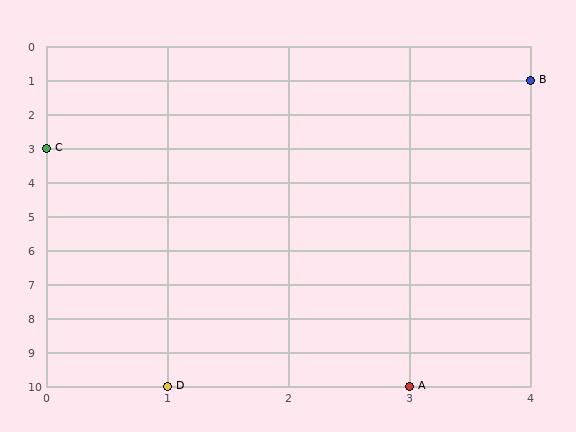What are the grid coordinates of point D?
Point D is at grid coordinates (1, 10).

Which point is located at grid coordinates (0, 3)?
Point C is at (0, 3).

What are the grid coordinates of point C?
Point C is at grid coordinates (0, 3).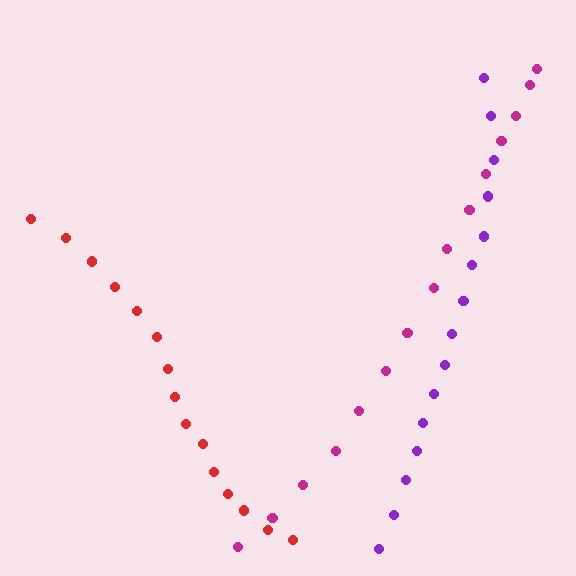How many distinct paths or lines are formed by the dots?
There are 3 distinct paths.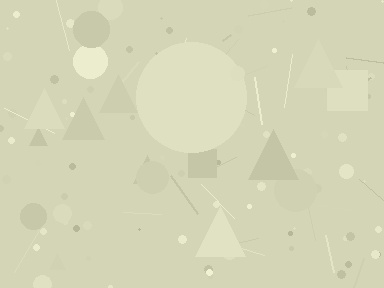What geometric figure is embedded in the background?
A circle is embedded in the background.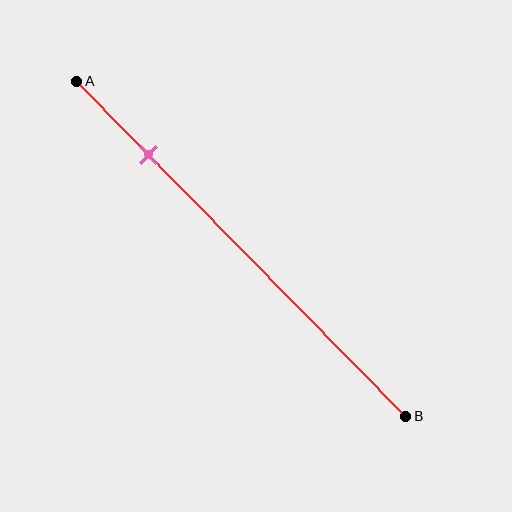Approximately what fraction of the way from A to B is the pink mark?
The pink mark is approximately 20% of the way from A to B.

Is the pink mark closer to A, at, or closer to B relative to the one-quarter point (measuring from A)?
The pink mark is closer to point A than the one-quarter point of segment AB.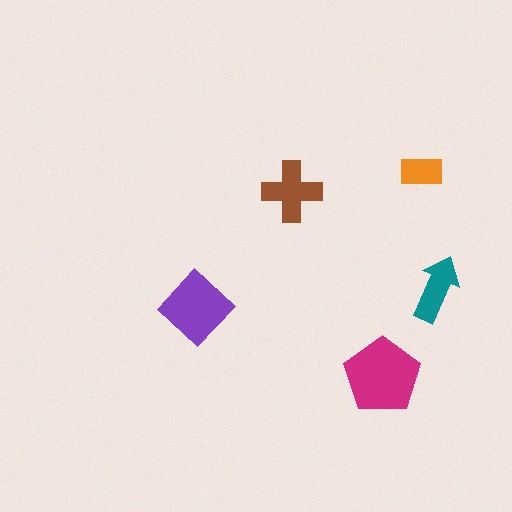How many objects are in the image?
There are 5 objects in the image.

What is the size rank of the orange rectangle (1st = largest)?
5th.